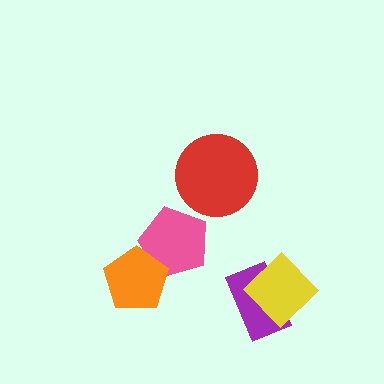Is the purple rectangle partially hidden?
Yes, it is partially covered by another shape.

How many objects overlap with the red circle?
0 objects overlap with the red circle.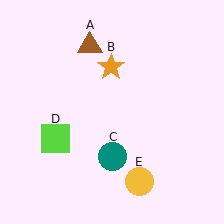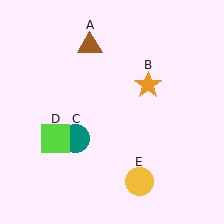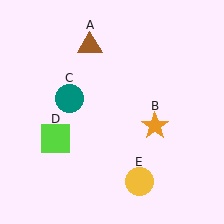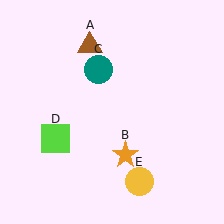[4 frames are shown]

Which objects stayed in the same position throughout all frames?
Brown triangle (object A) and lime square (object D) and yellow circle (object E) remained stationary.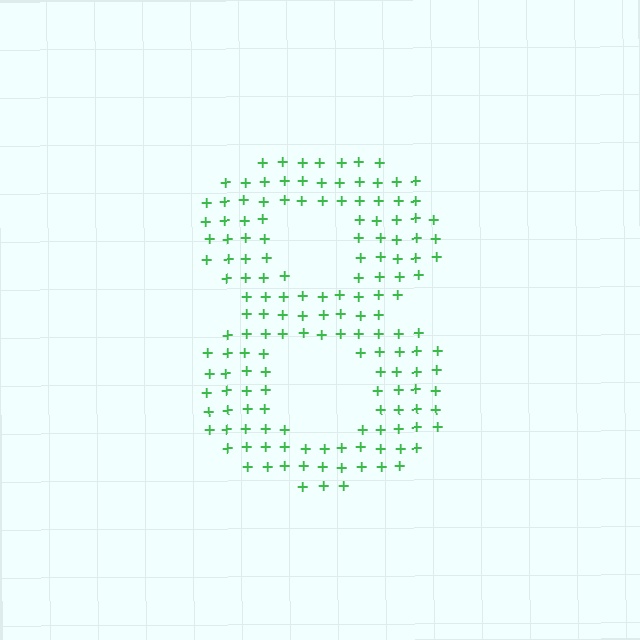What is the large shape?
The large shape is the digit 8.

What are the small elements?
The small elements are plus signs.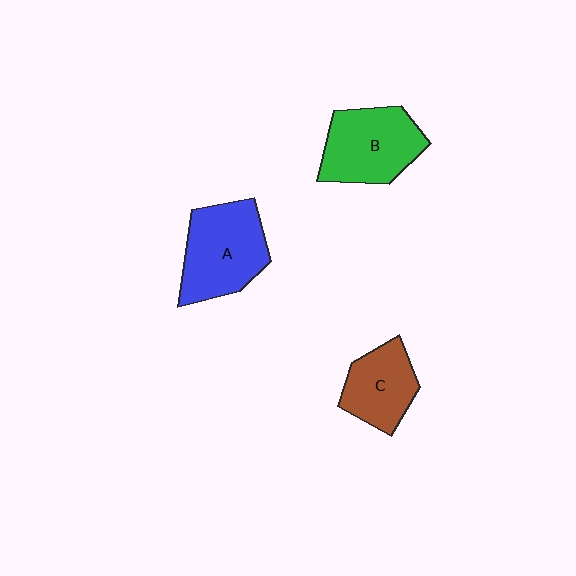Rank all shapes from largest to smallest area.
From largest to smallest: A (blue), B (green), C (brown).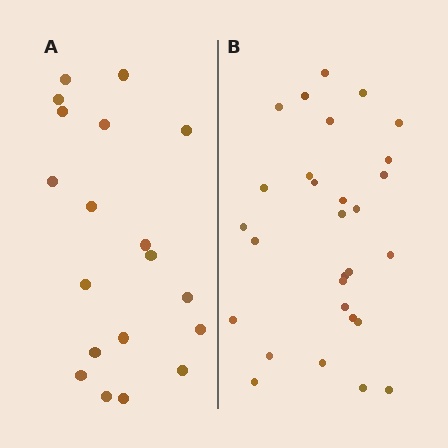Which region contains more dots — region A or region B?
Region B (the right region) has more dots.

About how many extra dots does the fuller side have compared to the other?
Region B has roughly 10 or so more dots than region A.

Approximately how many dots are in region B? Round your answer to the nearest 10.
About 30 dots. (The exact count is 29, which rounds to 30.)